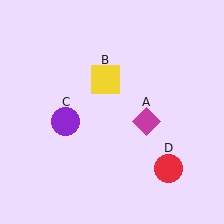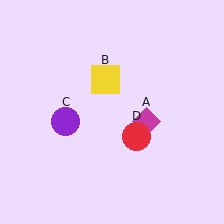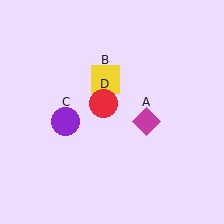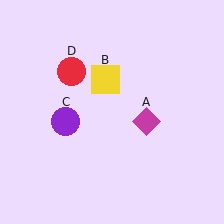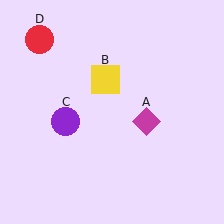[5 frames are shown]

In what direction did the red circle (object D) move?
The red circle (object D) moved up and to the left.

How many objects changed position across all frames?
1 object changed position: red circle (object D).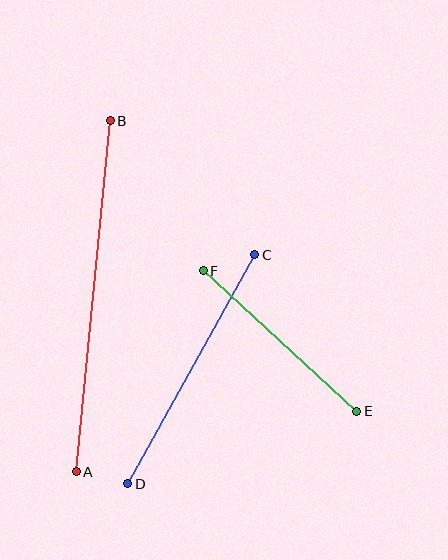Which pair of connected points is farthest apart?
Points A and B are farthest apart.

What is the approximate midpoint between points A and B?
The midpoint is at approximately (93, 296) pixels.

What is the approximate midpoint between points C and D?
The midpoint is at approximately (191, 369) pixels.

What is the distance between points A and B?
The distance is approximately 352 pixels.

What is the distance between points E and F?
The distance is approximately 208 pixels.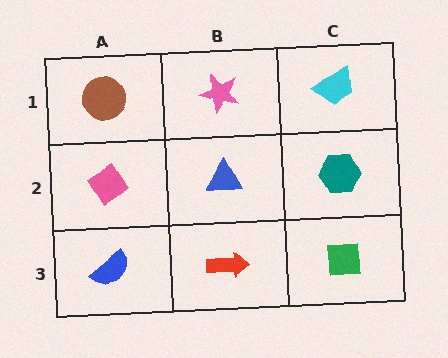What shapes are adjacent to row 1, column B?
A blue triangle (row 2, column B), a brown circle (row 1, column A), a cyan trapezoid (row 1, column C).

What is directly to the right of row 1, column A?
A pink star.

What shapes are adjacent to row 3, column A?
A pink diamond (row 2, column A), a red arrow (row 3, column B).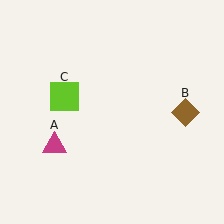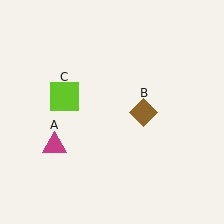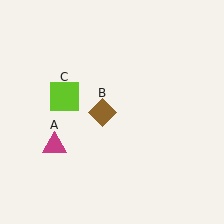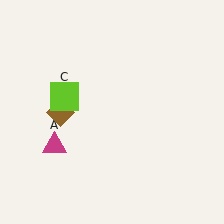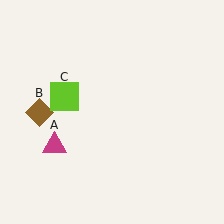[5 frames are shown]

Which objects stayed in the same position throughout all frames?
Magenta triangle (object A) and lime square (object C) remained stationary.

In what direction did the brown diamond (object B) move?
The brown diamond (object B) moved left.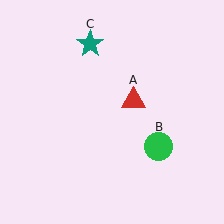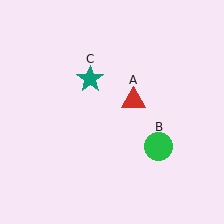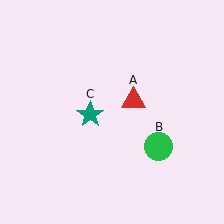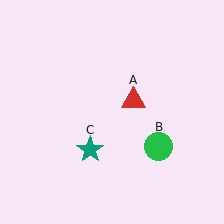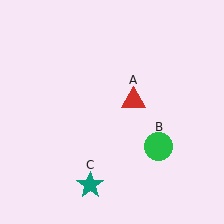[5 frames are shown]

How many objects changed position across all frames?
1 object changed position: teal star (object C).